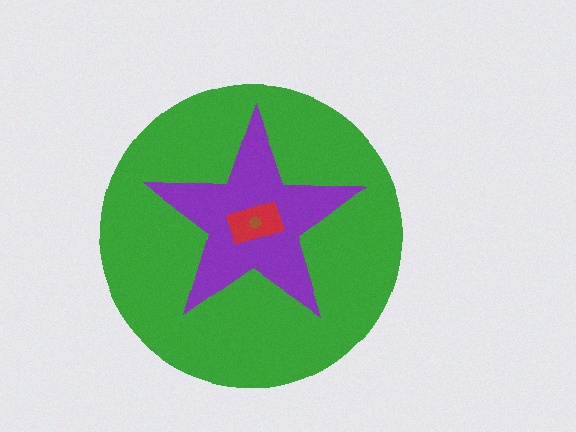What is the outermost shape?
The green circle.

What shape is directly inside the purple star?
The red rectangle.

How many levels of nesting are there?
4.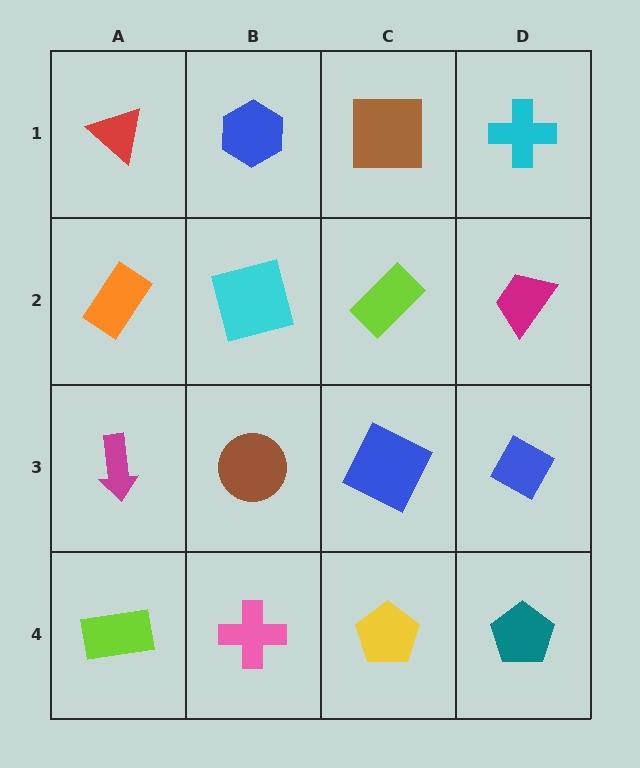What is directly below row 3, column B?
A pink cross.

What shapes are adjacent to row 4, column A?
A magenta arrow (row 3, column A), a pink cross (row 4, column B).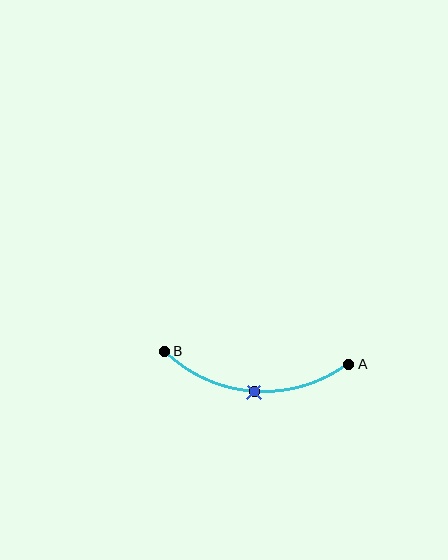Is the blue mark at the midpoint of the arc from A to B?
Yes. The blue mark lies on the arc at equal arc-length from both A and B — it is the arc midpoint.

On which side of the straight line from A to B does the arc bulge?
The arc bulges below the straight line connecting A and B.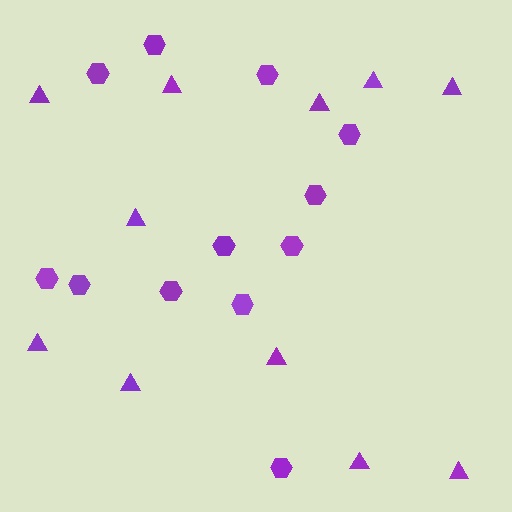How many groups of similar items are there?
There are 2 groups: one group of triangles (11) and one group of hexagons (12).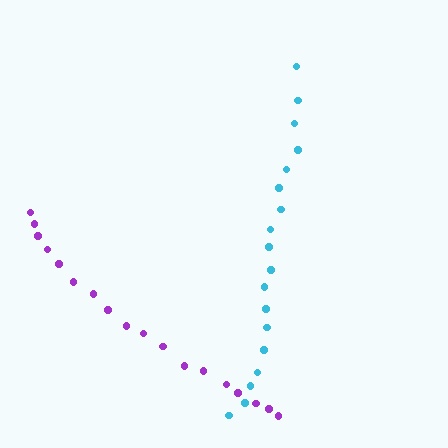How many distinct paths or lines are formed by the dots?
There are 2 distinct paths.